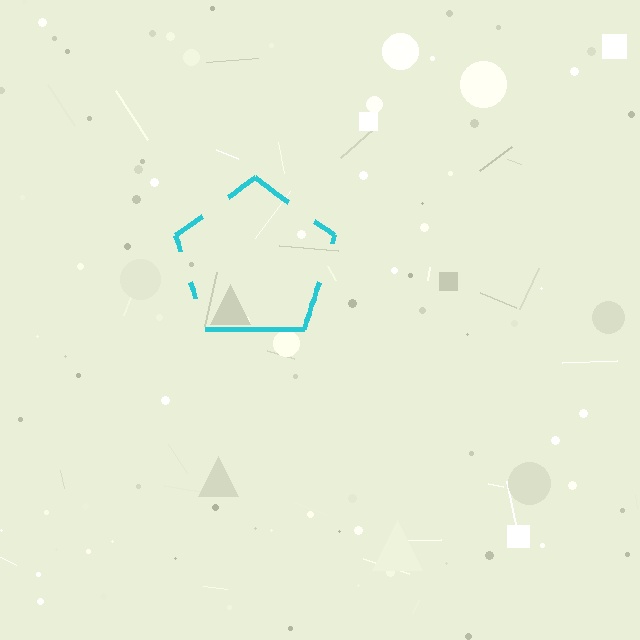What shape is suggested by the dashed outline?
The dashed outline suggests a pentagon.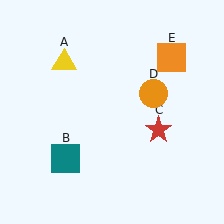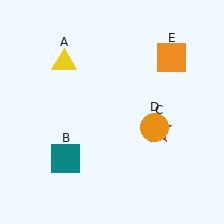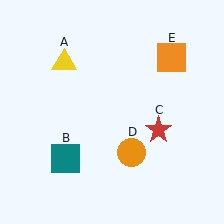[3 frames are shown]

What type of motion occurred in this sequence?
The orange circle (object D) rotated clockwise around the center of the scene.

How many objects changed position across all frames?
1 object changed position: orange circle (object D).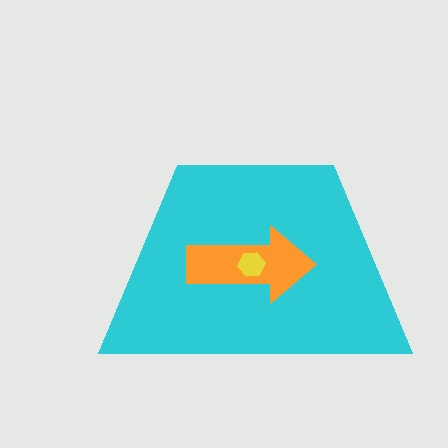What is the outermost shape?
The cyan trapezoid.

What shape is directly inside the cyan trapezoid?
The orange arrow.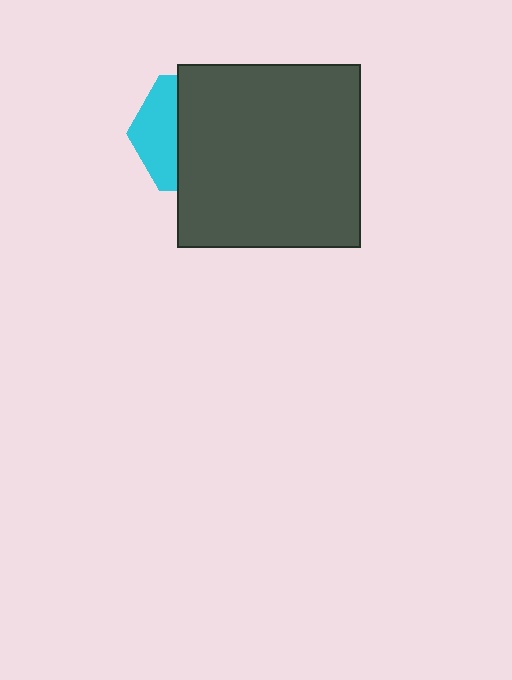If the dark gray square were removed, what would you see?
You would see the complete cyan hexagon.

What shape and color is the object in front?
The object in front is a dark gray square.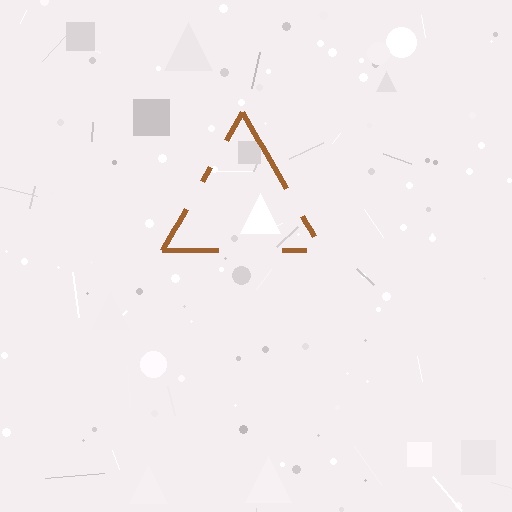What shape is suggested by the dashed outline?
The dashed outline suggests a triangle.